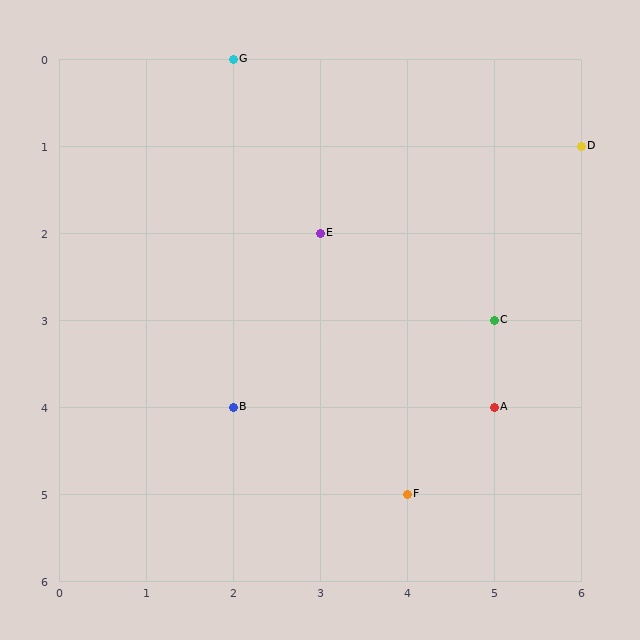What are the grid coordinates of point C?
Point C is at grid coordinates (5, 3).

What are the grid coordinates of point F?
Point F is at grid coordinates (4, 5).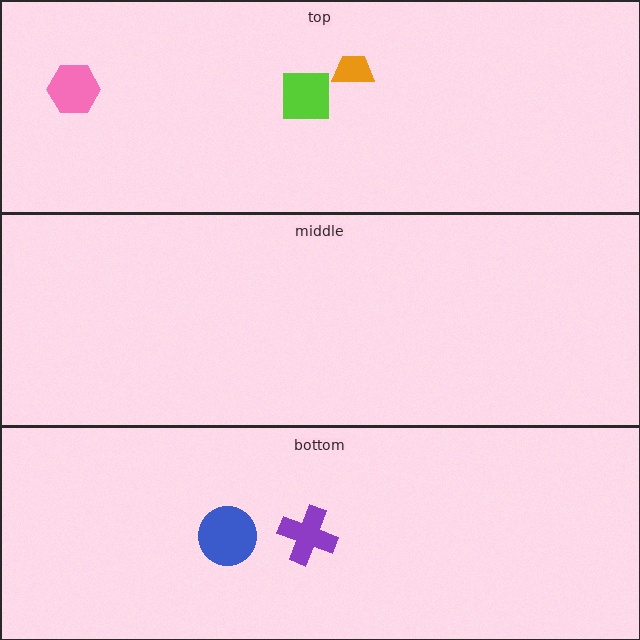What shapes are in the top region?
The lime square, the pink hexagon, the orange trapezoid.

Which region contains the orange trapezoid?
The top region.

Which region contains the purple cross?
The bottom region.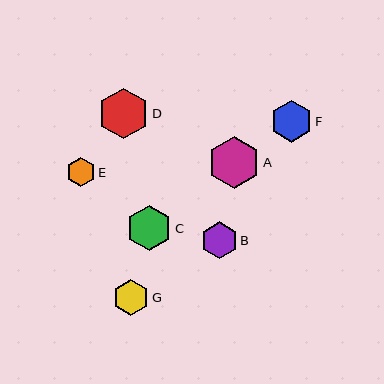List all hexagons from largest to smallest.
From largest to smallest: A, D, C, F, B, G, E.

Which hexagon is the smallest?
Hexagon E is the smallest with a size of approximately 29 pixels.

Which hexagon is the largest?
Hexagon A is the largest with a size of approximately 52 pixels.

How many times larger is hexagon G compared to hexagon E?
Hexagon G is approximately 1.2 times the size of hexagon E.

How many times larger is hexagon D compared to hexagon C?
Hexagon D is approximately 1.1 times the size of hexagon C.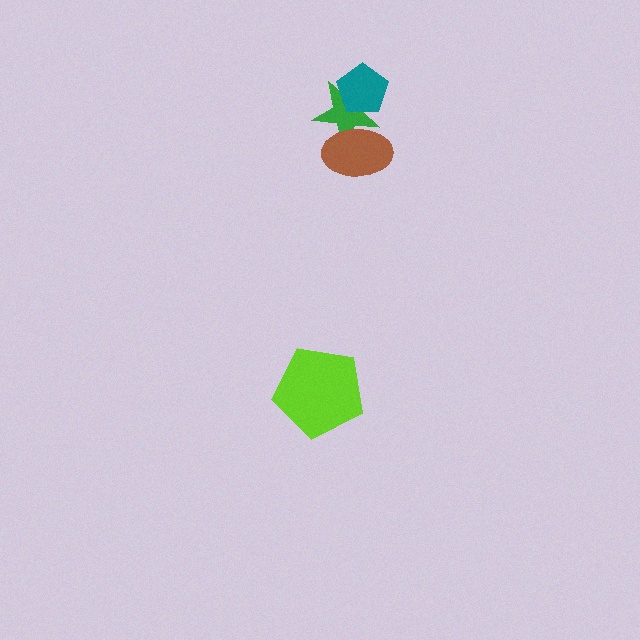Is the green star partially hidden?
Yes, it is partially covered by another shape.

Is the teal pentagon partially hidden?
No, no other shape covers it.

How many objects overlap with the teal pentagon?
1 object overlaps with the teal pentagon.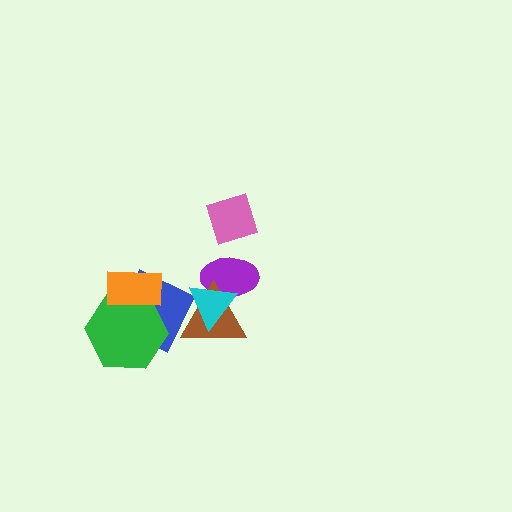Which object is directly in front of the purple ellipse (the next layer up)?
The brown triangle is directly in front of the purple ellipse.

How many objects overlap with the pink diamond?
0 objects overlap with the pink diamond.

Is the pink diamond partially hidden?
No, no other shape covers it.